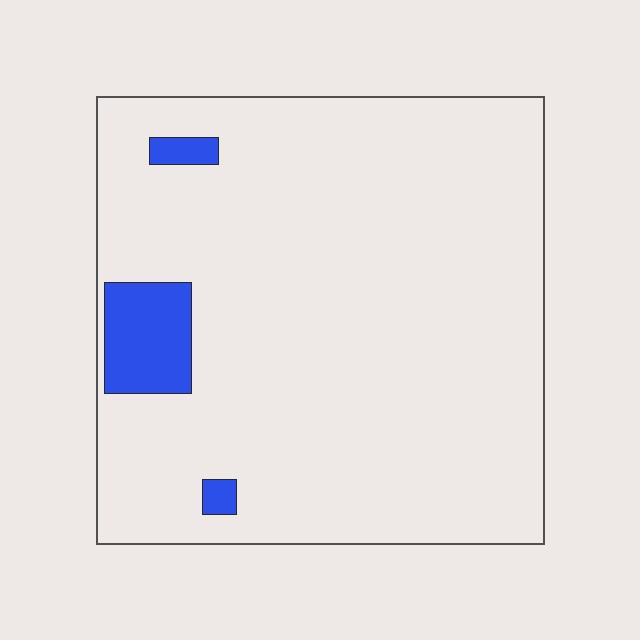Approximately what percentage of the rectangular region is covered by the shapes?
Approximately 5%.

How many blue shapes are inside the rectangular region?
3.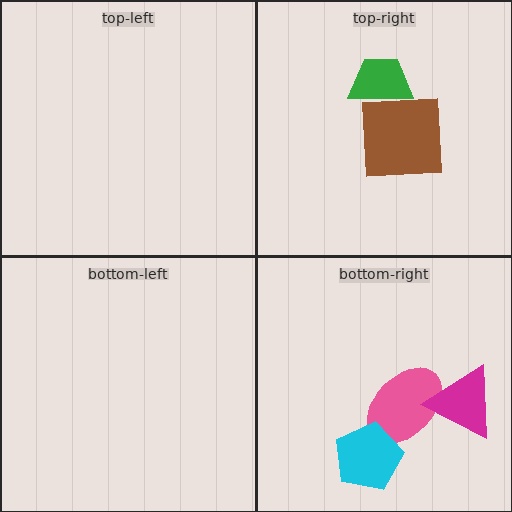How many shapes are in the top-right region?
2.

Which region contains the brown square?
The top-right region.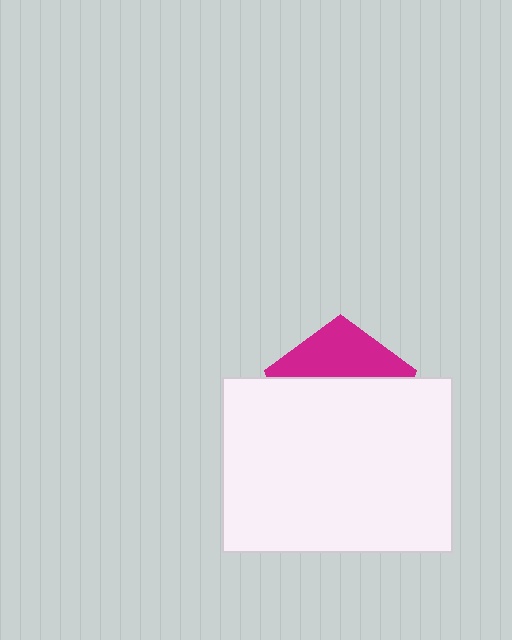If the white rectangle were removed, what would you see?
You would see the complete magenta pentagon.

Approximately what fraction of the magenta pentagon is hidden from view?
Roughly 65% of the magenta pentagon is hidden behind the white rectangle.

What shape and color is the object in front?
The object in front is a white rectangle.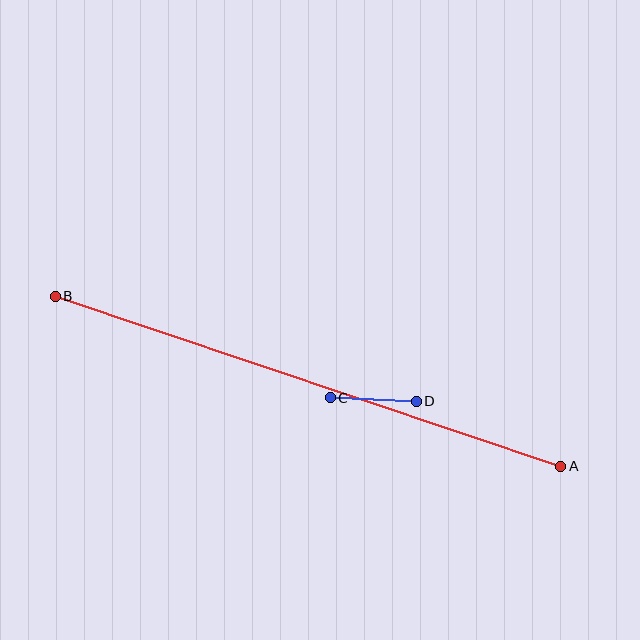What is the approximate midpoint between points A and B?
The midpoint is at approximately (308, 381) pixels.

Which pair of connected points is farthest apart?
Points A and B are farthest apart.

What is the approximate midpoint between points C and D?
The midpoint is at approximately (373, 400) pixels.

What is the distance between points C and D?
The distance is approximately 86 pixels.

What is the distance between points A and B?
The distance is approximately 533 pixels.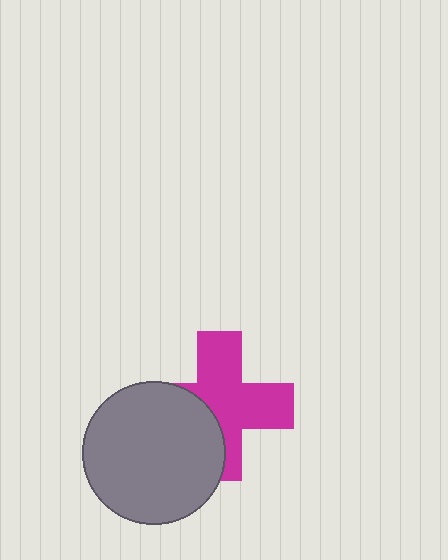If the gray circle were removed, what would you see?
You would see the complete magenta cross.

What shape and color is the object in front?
The object in front is a gray circle.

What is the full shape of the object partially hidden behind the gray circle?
The partially hidden object is a magenta cross.